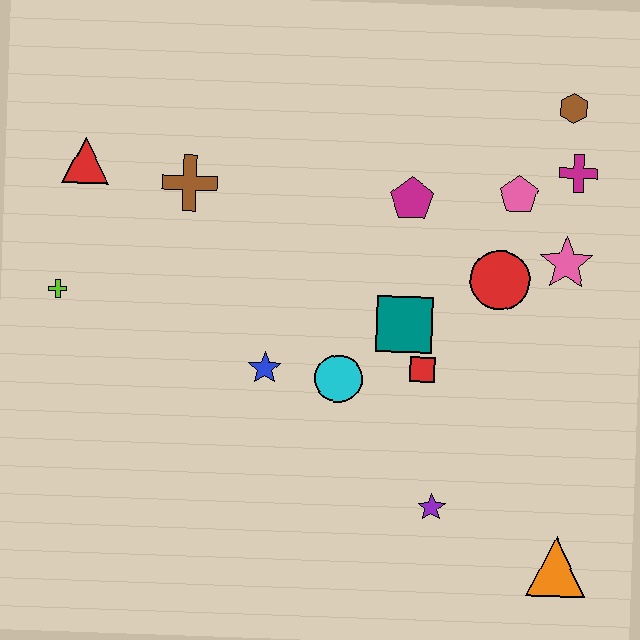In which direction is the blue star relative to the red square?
The blue star is to the left of the red square.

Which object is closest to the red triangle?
The brown cross is closest to the red triangle.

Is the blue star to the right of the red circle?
No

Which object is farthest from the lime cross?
The orange triangle is farthest from the lime cross.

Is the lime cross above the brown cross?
No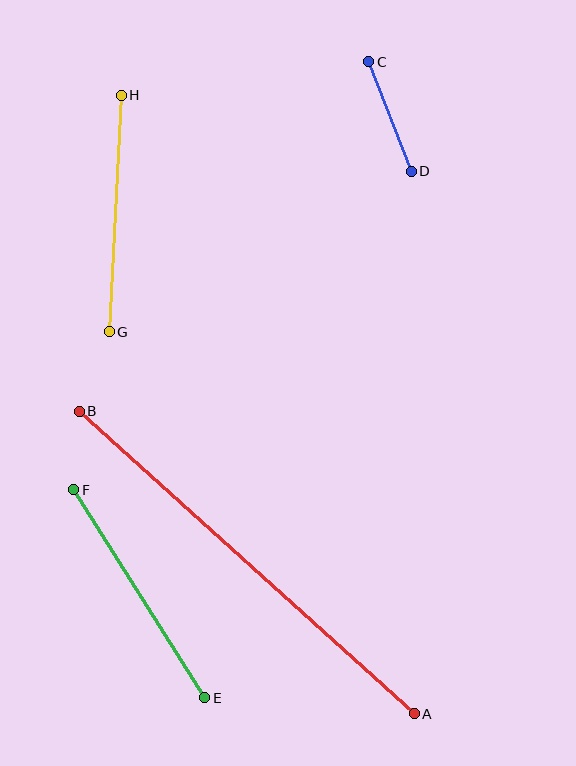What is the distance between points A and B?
The distance is approximately 451 pixels.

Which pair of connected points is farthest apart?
Points A and B are farthest apart.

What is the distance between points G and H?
The distance is approximately 237 pixels.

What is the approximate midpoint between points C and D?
The midpoint is at approximately (390, 116) pixels.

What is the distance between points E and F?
The distance is approximately 246 pixels.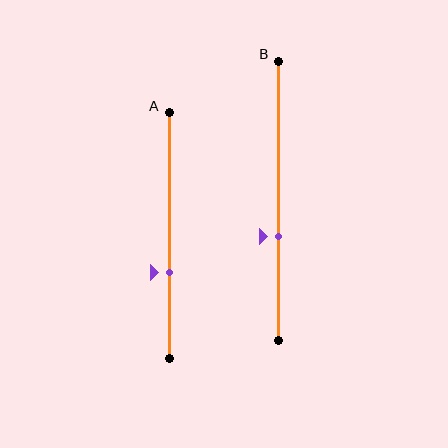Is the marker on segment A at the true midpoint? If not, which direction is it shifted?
No, the marker on segment A is shifted downward by about 15% of the segment length.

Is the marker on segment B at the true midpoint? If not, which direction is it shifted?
No, the marker on segment B is shifted downward by about 13% of the segment length.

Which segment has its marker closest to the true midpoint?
Segment B has its marker closest to the true midpoint.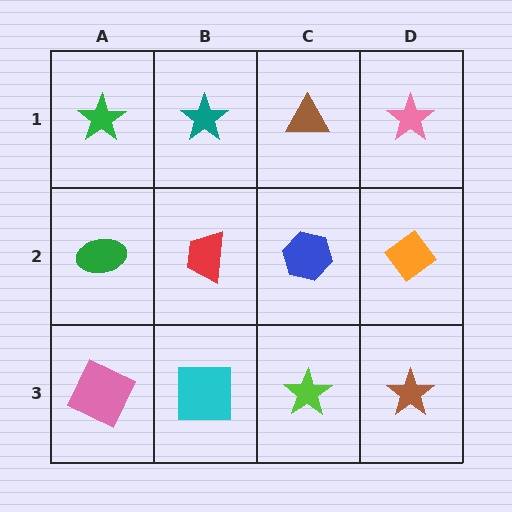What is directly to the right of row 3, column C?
A brown star.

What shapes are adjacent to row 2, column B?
A teal star (row 1, column B), a cyan square (row 3, column B), a green ellipse (row 2, column A), a blue hexagon (row 2, column C).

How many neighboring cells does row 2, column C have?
4.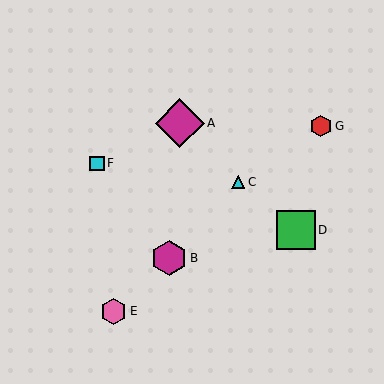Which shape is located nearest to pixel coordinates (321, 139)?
The red hexagon (labeled G) at (321, 126) is nearest to that location.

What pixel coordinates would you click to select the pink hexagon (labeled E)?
Click at (114, 311) to select the pink hexagon E.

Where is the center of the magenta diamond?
The center of the magenta diamond is at (180, 123).